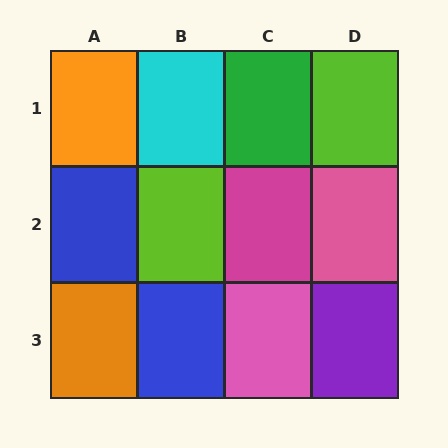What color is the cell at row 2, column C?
Magenta.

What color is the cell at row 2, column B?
Lime.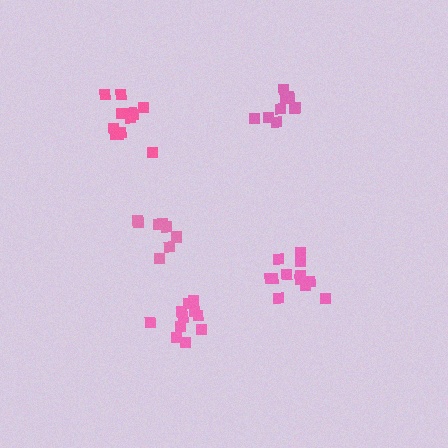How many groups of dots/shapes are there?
There are 5 groups.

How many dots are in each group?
Group 1: 11 dots, Group 2: 8 dots, Group 3: 12 dots, Group 4: 10 dots, Group 5: 12 dots (53 total).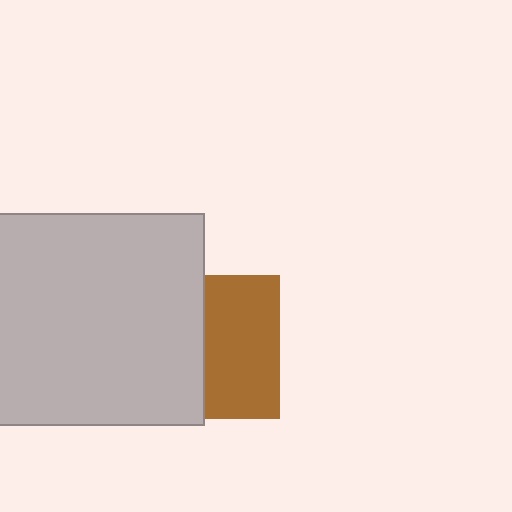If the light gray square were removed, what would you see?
You would see the complete brown square.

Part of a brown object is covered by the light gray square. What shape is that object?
It is a square.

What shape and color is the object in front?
The object in front is a light gray square.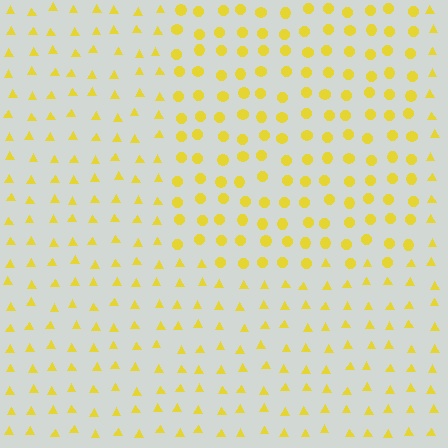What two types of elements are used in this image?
The image uses circles inside the rectangle region and triangles outside it.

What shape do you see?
I see a rectangle.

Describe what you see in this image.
The image is filled with small yellow elements arranged in a uniform grid. A rectangle-shaped region contains circles, while the surrounding area contains triangles. The boundary is defined purely by the change in element shape.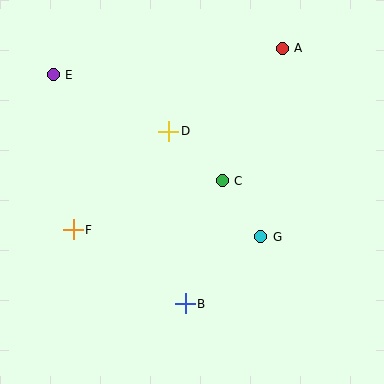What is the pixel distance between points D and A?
The distance between D and A is 140 pixels.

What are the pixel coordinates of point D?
Point D is at (169, 131).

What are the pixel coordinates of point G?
Point G is at (261, 237).